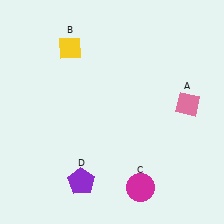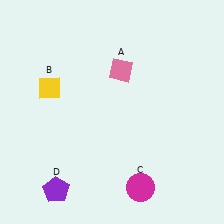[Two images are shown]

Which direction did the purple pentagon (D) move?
The purple pentagon (D) moved left.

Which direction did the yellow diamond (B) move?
The yellow diamond (B) moved down.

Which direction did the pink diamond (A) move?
The pink diamond (A) moved left.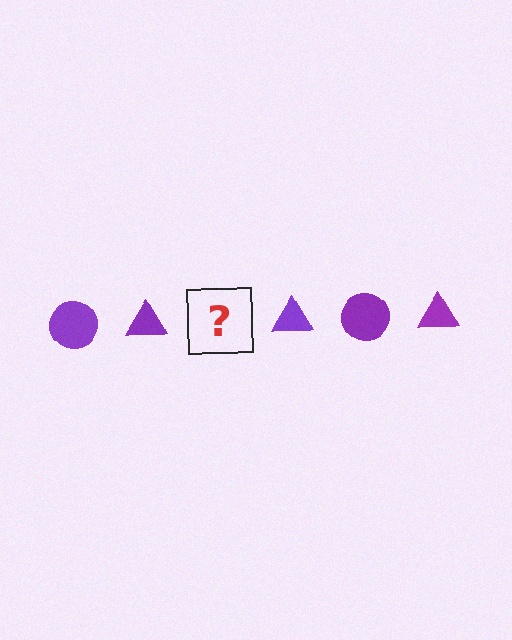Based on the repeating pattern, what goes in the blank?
The blank should be a purple circle.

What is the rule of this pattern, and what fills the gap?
The rule is that the pattern cycles through circle, triangle shapes in purple. The gap should be filled with a purple circle.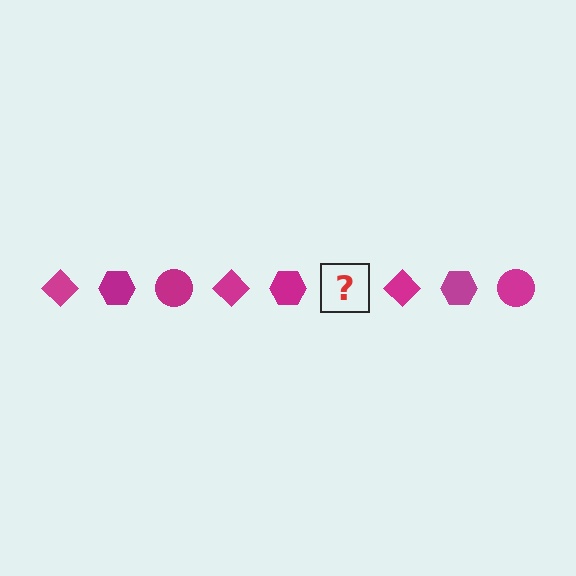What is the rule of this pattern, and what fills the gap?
The rule is that the pattern cycles through diamond, hexagon, circle shapes in magenta. The gap should be filled with a magenta circle.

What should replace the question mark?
The question mark should be replaced with a magenta circle.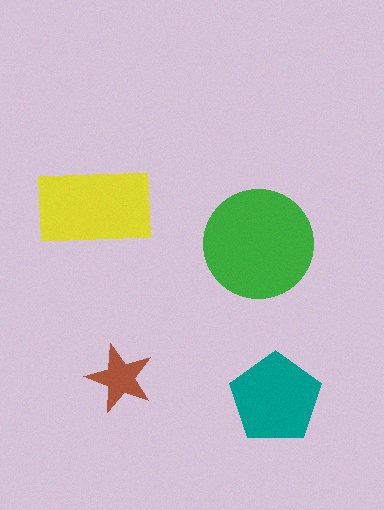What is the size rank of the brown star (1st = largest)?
4th.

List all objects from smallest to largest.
The brown star, the teal pentagon, the yellow rectangle, the green circle.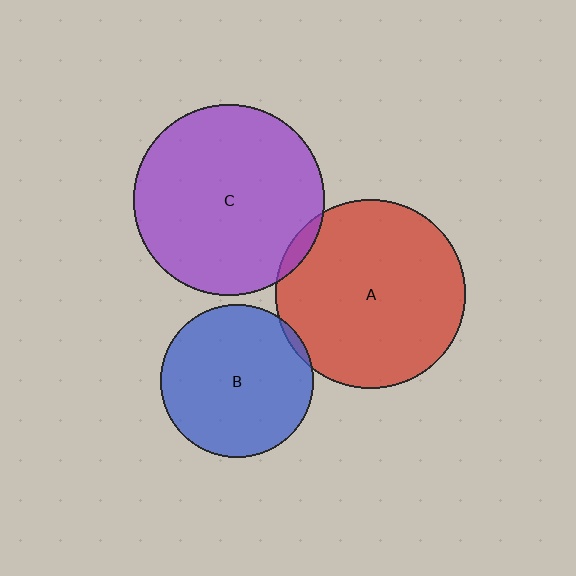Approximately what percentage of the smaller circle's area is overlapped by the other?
Approximately 5%.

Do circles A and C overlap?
Yes.